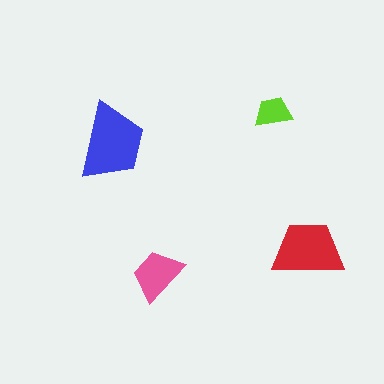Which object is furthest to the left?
The blue trapezoid is leftmost.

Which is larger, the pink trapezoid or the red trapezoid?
The red one.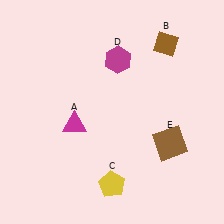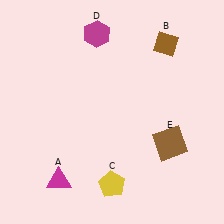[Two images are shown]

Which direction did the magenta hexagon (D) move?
The magenta hexagon (D) moved up.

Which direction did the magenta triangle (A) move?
The magenta triangle (A) moved down.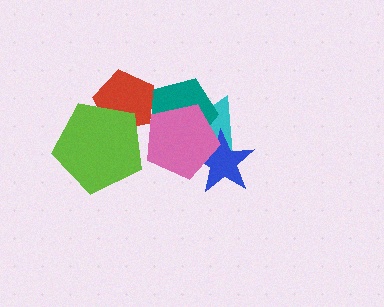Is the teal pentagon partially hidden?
Yes, it is partially covered by another shape.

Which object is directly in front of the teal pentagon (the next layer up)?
The red pentagon is directly in front of the teal pentagon.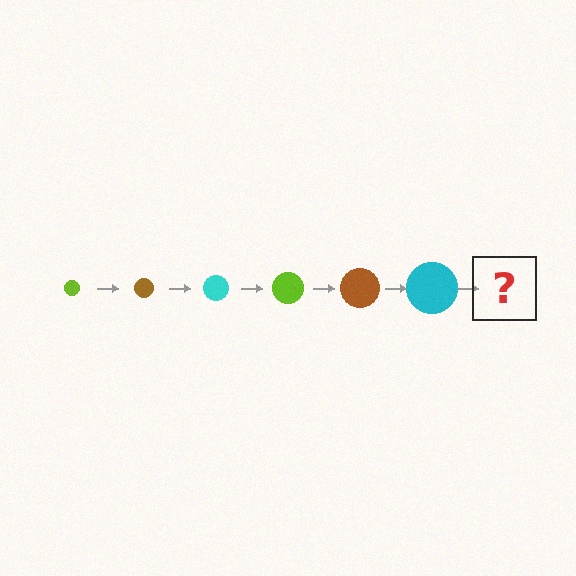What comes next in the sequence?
The next element should be a lime circle, larger than the previous one.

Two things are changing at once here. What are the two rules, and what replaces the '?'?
The two rules are that the circle grows larger each step and the color cycles through lime, brown, and cyan. The '?' should be a lime circle, larger than the previous one.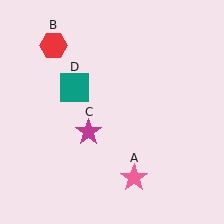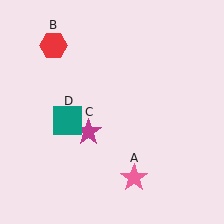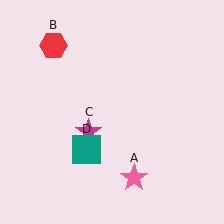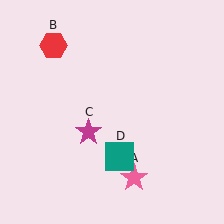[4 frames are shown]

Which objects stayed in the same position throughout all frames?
Pink star (object A) and red hexagon (object B) and magenta star (object C) remained stationary.